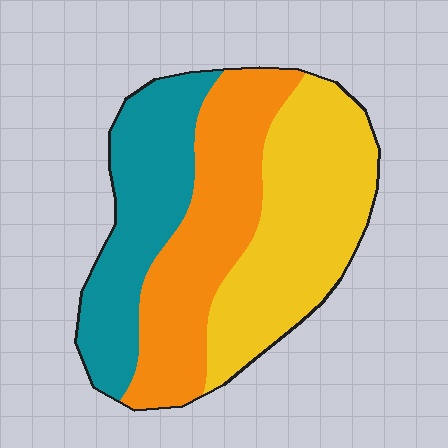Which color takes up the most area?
Yellow, at roughly 40%.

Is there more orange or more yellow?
Yellow.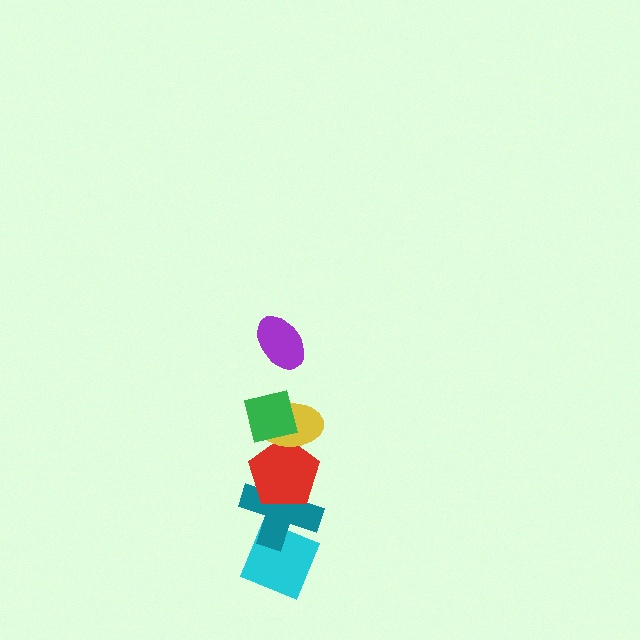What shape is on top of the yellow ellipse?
The green square is on top of the yellow ellipse.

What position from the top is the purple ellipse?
The purple ellipse is 1st from the top.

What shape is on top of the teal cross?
The red pentagon is on top of the teal cross.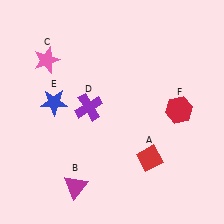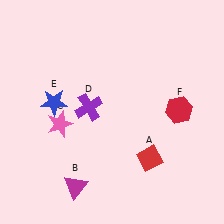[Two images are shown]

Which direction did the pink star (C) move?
The pink star (C) moved down.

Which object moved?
The pink star (C) moved down.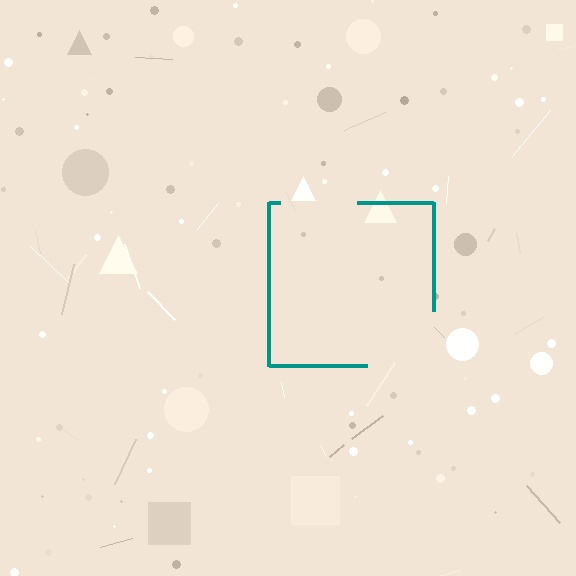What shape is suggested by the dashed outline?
The dashed outline suggests a square.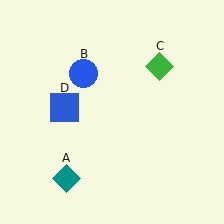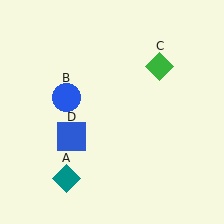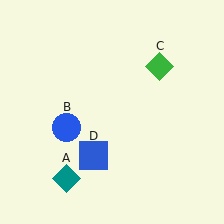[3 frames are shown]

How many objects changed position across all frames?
2 objects changed position: blue circle (object B), blue square (object D).